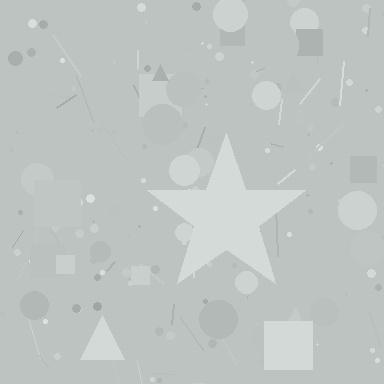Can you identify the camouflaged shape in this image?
The camouflaged shape is a star.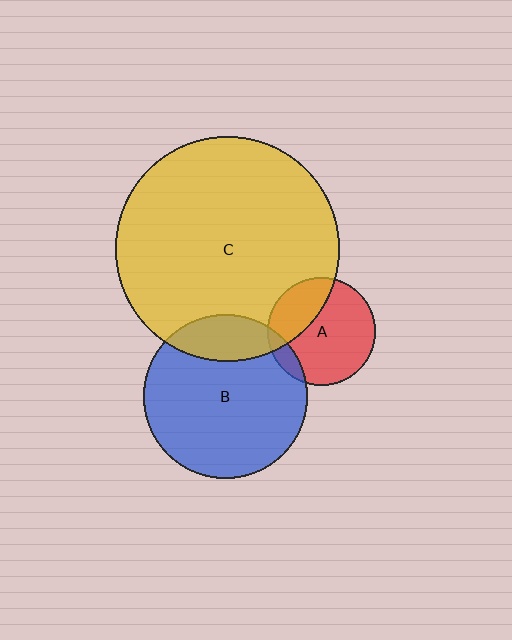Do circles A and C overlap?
Yes.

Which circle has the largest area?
Circle C (yellow).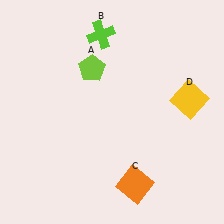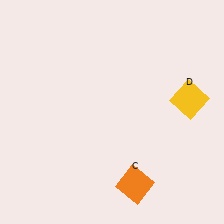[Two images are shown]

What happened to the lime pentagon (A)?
The lime pentagon (A) was removed in Image 2. It was in the top-left area of Image 1.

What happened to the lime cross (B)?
The lime cross (B) was removed in Image 2. It was in the top-left area of Image 1.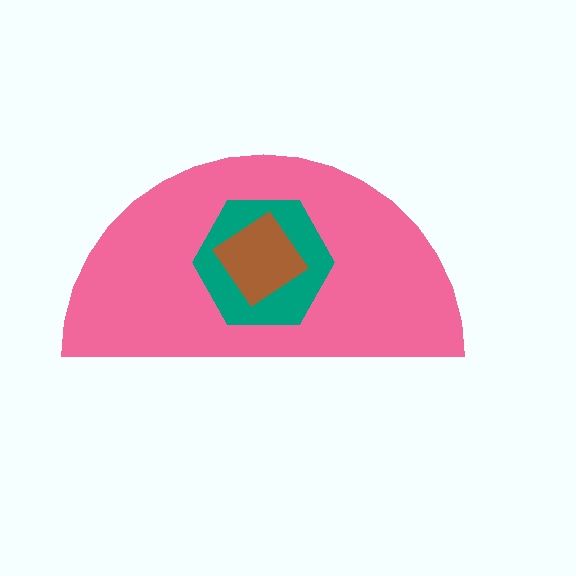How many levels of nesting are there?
3.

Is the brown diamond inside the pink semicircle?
Yes.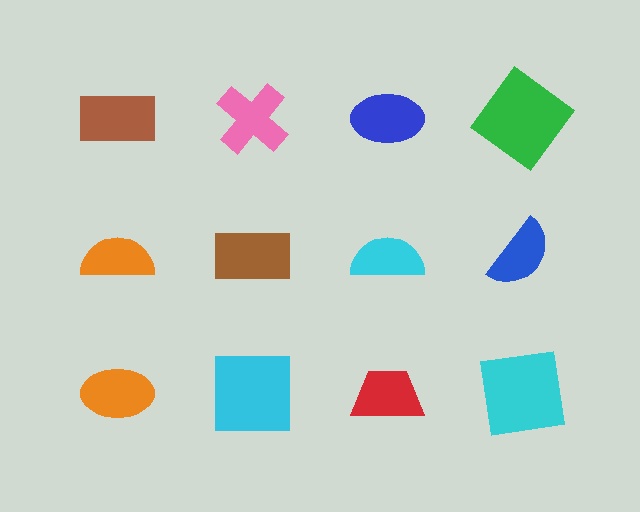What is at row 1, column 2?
A pink cross.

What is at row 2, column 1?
An orange semicircle.